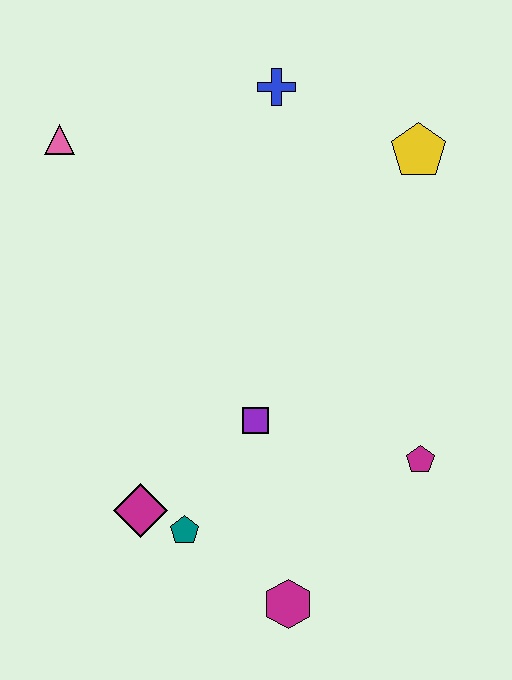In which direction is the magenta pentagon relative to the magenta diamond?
The magenta pentagon is to the right of the magenta diamond.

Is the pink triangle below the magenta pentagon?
No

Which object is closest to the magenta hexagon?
The teal pentagon is closest to the magenta hexagon.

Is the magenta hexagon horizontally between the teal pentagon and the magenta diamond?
No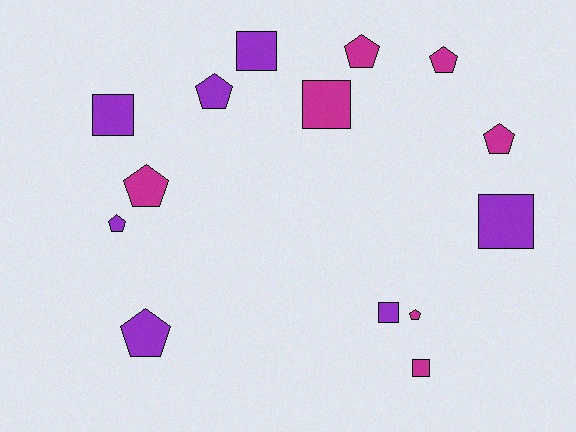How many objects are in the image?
There are 14 objects.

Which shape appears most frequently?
Pentagon, with 8 objects.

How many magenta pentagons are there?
There are 5 magenta pentagons.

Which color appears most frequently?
Purple, with 7 objects.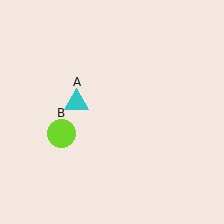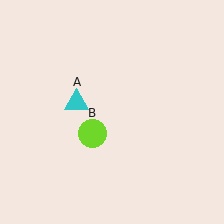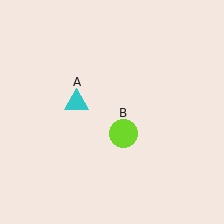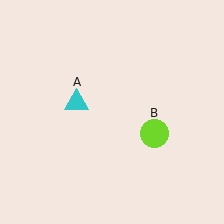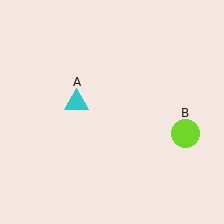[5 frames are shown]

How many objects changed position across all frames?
1 object changed position: lime circle (object B).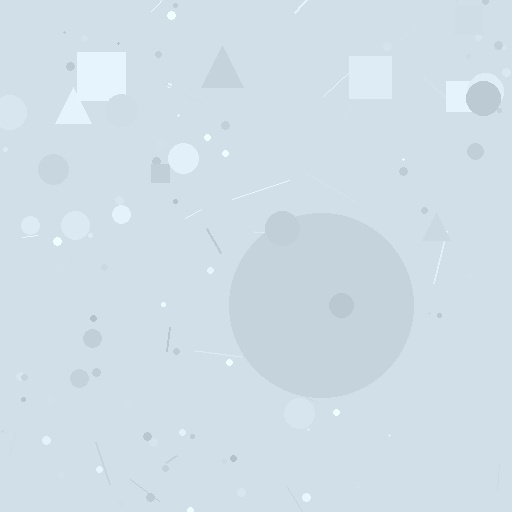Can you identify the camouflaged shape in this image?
The camouflaged shape is a circle.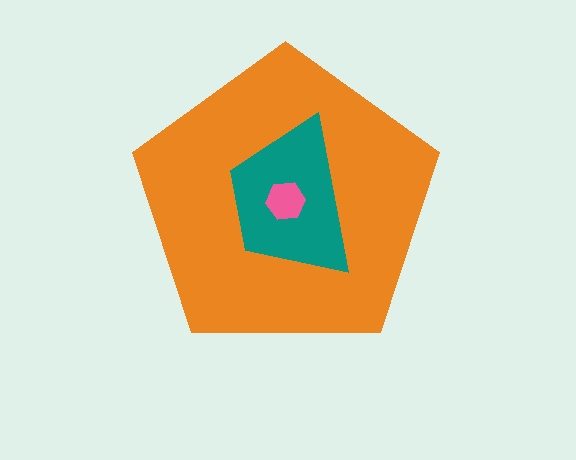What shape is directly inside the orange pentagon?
The teal trapezoid.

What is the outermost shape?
The orange pentagon.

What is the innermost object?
The pink hexagon.